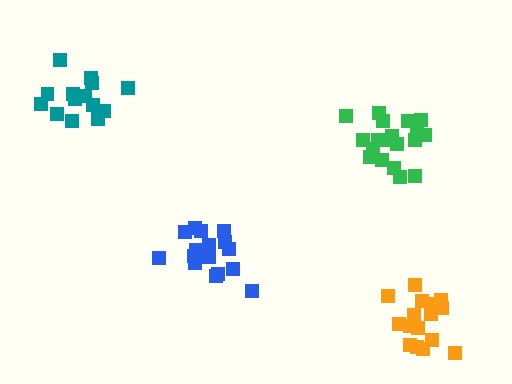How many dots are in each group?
Group 1: 16 dots, Group 2: 16 dots, Group 3: 19 dots, Group 4: 15 dots (66 total).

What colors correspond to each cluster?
The clusters are colored: blue, orange, green, teal.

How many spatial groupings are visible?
There are 4 spatial groupings.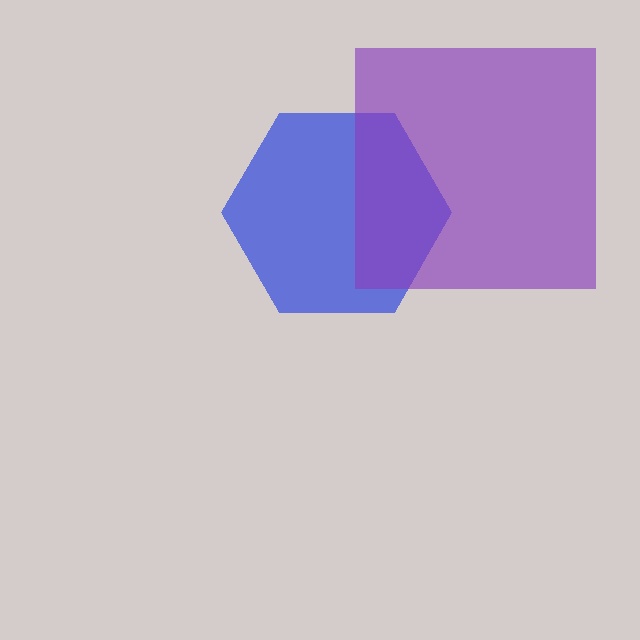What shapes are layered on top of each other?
The layered shapes are: a blue hexagon, a purple square.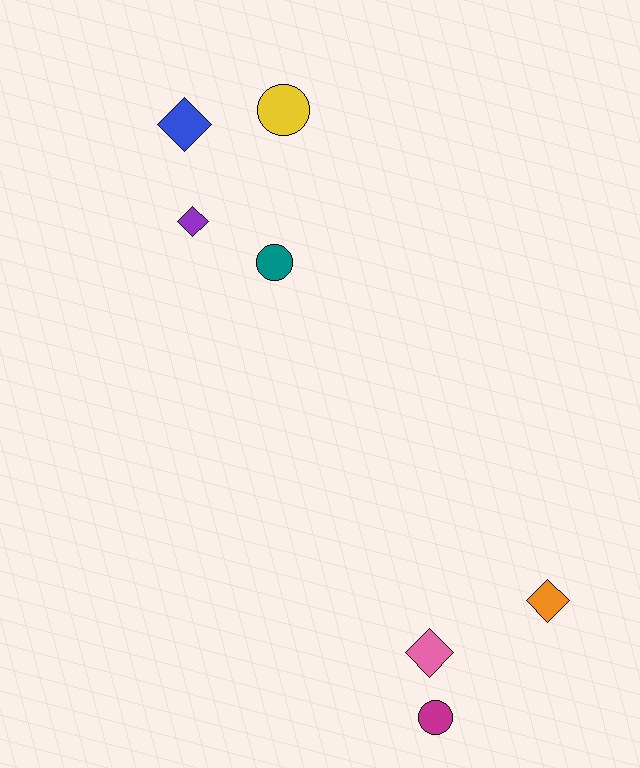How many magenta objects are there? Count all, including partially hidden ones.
There is 1 magenta object.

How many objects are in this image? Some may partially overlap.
There are 7 objects.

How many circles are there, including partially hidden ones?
There are 3 circles.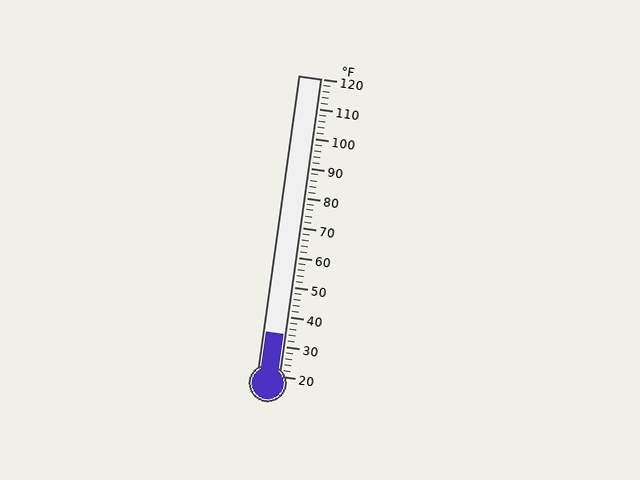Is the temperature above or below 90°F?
The temperature is below 90°F.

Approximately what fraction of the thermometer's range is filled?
The thermometer is filled to approximately 15% of its range.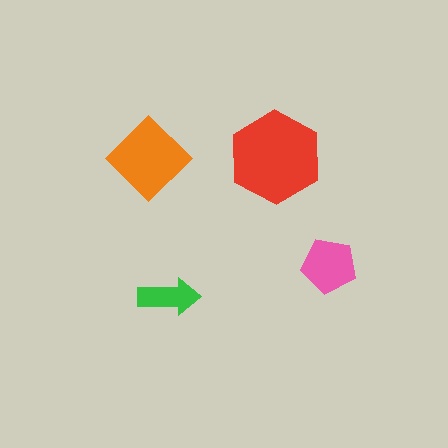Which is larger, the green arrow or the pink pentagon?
The pink pentagon.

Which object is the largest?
The red hexagon.